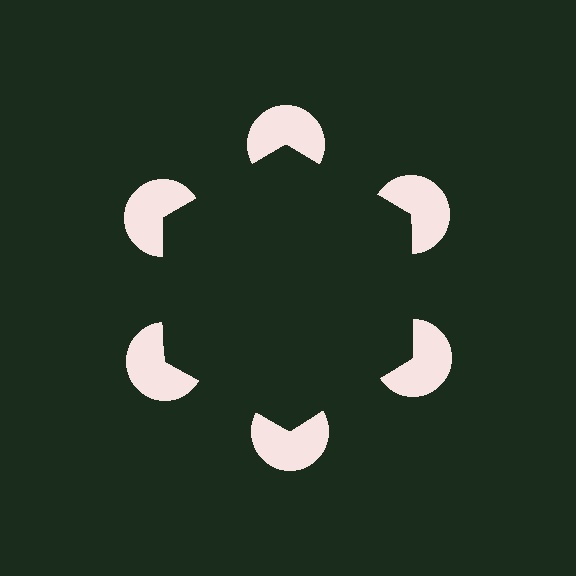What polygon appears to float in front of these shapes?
An illusory hexagon — its edges are inferred from the aligned wedge cuts in the pac-man discs, not physically drawn.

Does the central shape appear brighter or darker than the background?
It typically appears slightly darker than the background, even though no actual brightness change is drawn.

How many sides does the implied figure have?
6 sides.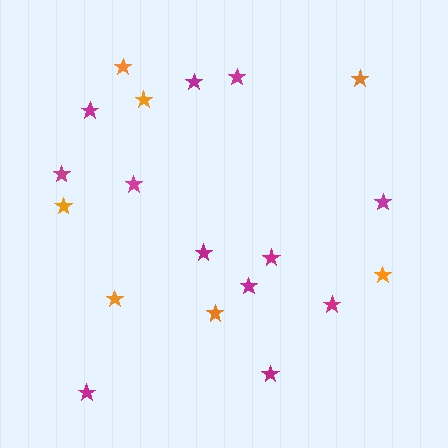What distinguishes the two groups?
There are 2 groups: one group of magenta stars (12) and one group of orange stars (7).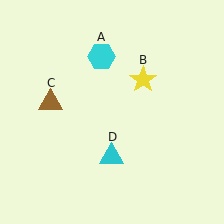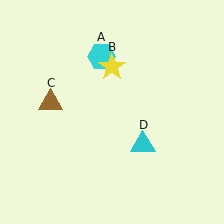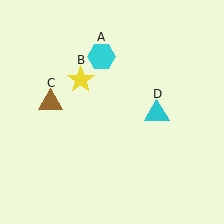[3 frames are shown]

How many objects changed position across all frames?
2 objects changed position: yellow star (object B), cyan triangle (object D).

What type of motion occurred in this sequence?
The yellow star (object B), cyan triangle (object D) rotated counterclockwise around the center of the scene.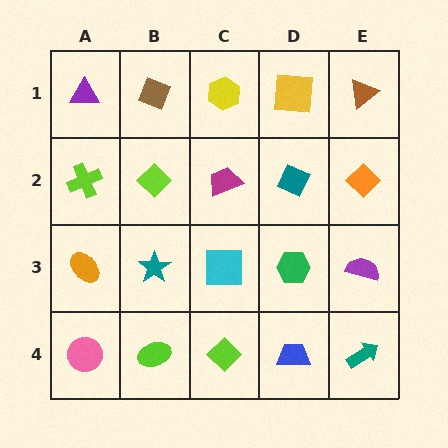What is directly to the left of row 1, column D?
A yellow hexagon.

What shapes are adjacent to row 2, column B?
A brown diamond (row 1, column B), a teal star (row 3, column B), a lime cross (row 2, column A), a magenta trapezoid (row 2, column C).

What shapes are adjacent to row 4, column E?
A purple semicircle (row 3, column E), a blue trapezoid (row 4, column D).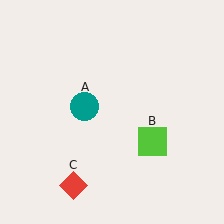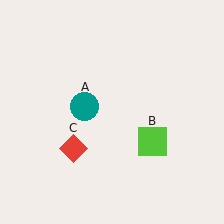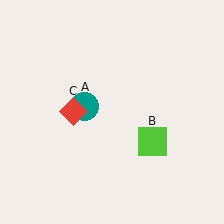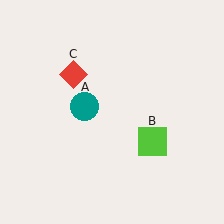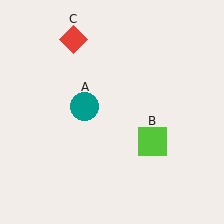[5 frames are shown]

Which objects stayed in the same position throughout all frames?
Teal circle (object A) and lime square (object B) remained stationary.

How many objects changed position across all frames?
1 object changed position: red diamond (object C).